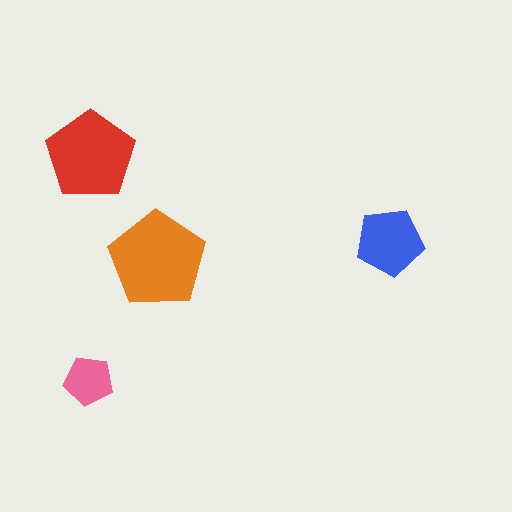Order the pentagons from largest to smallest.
the orange one, the red one, the blue one, the pink one.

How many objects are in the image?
There are 4 objects in the image.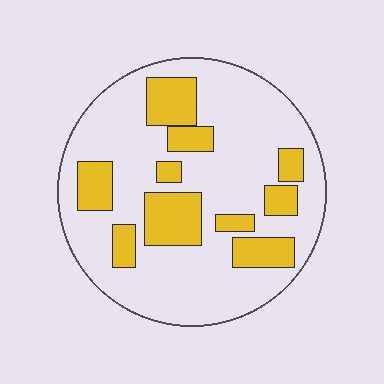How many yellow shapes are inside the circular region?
10.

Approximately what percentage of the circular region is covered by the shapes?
Approximately 25%.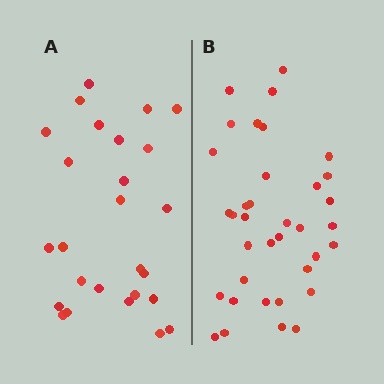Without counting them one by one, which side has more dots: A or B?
Region B (the right region) has more dots.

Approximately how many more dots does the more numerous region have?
Region B has roughly 10 or so more dots than region A.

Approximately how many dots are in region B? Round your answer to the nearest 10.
About 40 dots. (The exact count is 36, which rounds to 40.)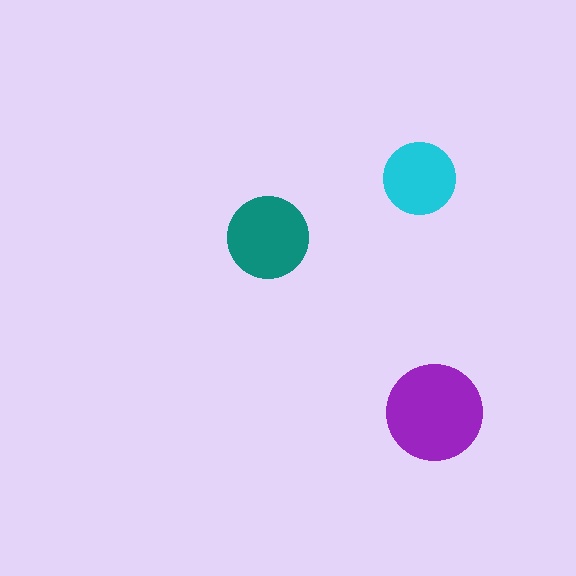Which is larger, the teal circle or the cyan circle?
The teal one.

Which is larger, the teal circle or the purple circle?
The purple one.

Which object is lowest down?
The purple circle is bottommost.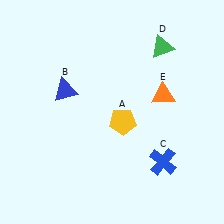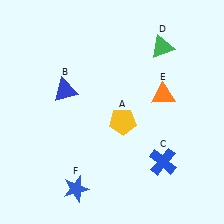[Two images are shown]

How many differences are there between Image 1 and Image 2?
There is 1 difference between the two images.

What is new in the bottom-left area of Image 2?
A blue star (F) was added in the bottom-left area of Image 2.